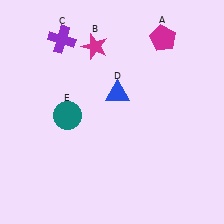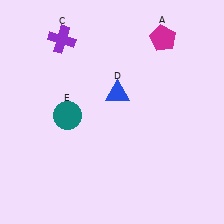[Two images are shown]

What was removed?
The magenta star (B) was removed in Image 2.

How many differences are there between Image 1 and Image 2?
There is 1 difference between the two images.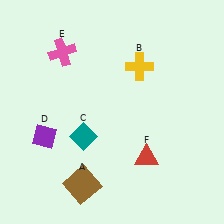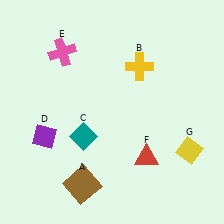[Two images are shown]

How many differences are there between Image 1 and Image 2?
There is 1 difference between the two images.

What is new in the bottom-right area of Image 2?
A yellow diamond (G) was added in the bottom-right area of Image 2.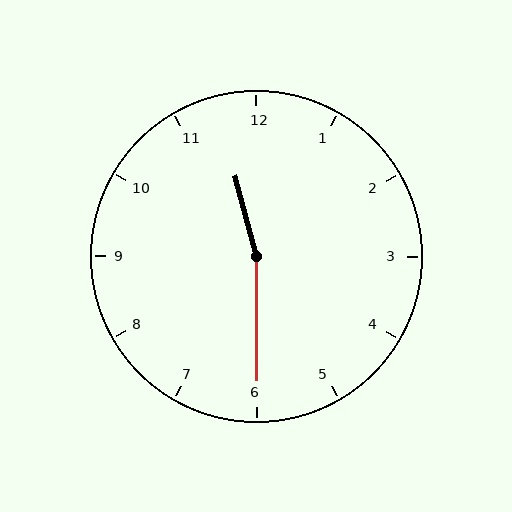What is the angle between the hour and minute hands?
Approximately 165 degrees.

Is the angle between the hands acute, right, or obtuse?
It is obtuse.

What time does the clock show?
11:30.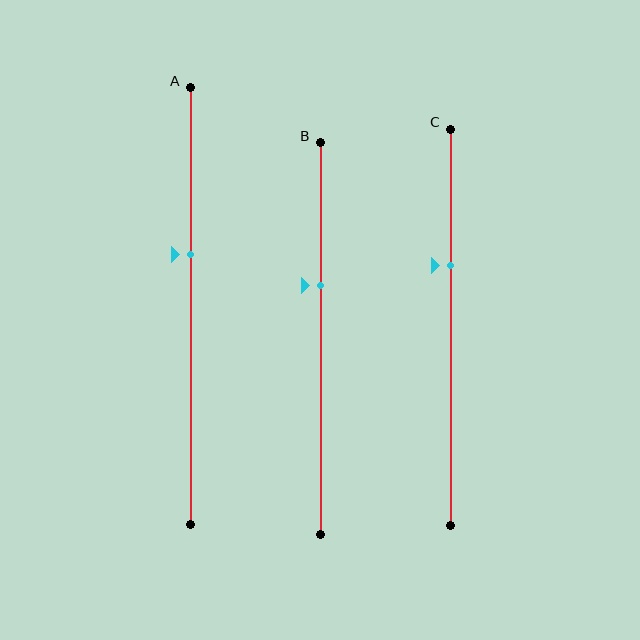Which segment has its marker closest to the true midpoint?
Segment A has its marker closest to the true midpoint.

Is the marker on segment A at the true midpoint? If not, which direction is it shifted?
No, the marker on segment A is shifted upward by about 12% of the segment length.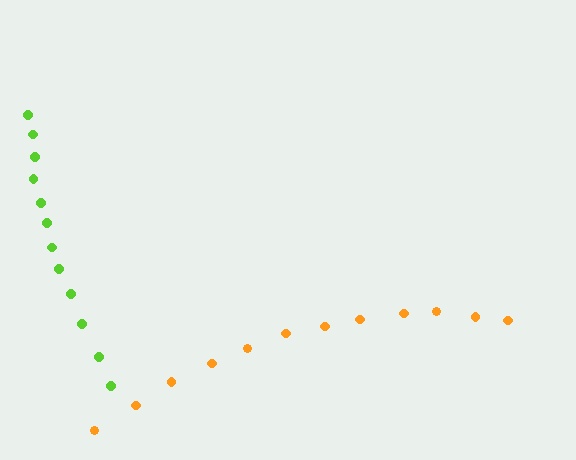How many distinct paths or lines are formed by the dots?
There are 2 distinct paths.